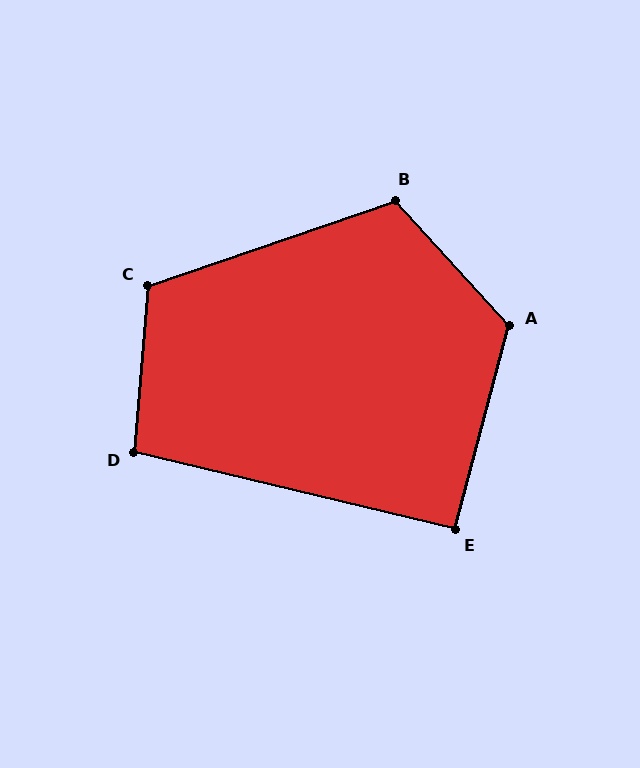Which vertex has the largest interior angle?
A, at approximately 123 degrees.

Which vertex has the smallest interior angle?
E, at approximately 92 degrees.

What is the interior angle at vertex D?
Approximately 99 degrees (obtuse).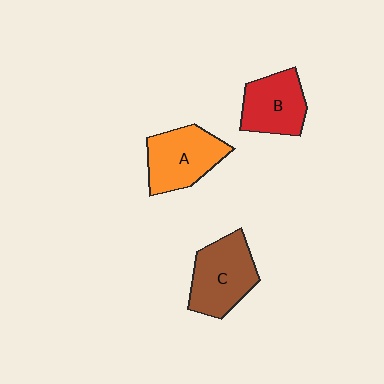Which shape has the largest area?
Shape C (brown).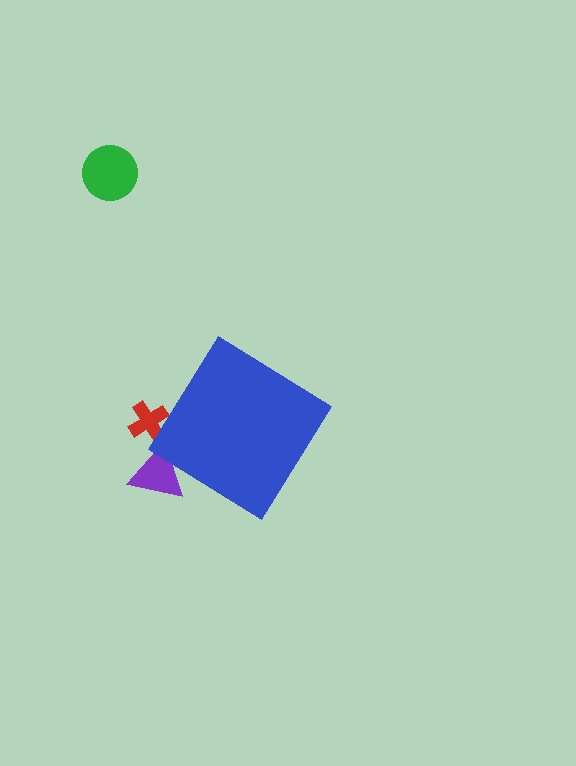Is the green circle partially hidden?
No, the green circle is fully visible.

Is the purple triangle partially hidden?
Yes, the purple triangle is partially hidden behind the blue diamond.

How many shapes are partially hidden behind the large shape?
2 shapes are partially hidden.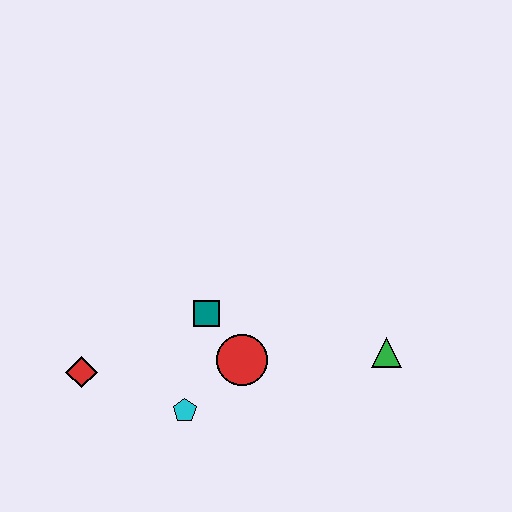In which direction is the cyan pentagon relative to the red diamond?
The cyan pentagon is to the right of the red diamond.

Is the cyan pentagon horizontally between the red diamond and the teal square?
Yes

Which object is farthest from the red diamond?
The green triangle is farthest from the red diamond.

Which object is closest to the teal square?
The red circle is closest to the teal square.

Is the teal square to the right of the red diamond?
Yes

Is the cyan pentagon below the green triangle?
Yes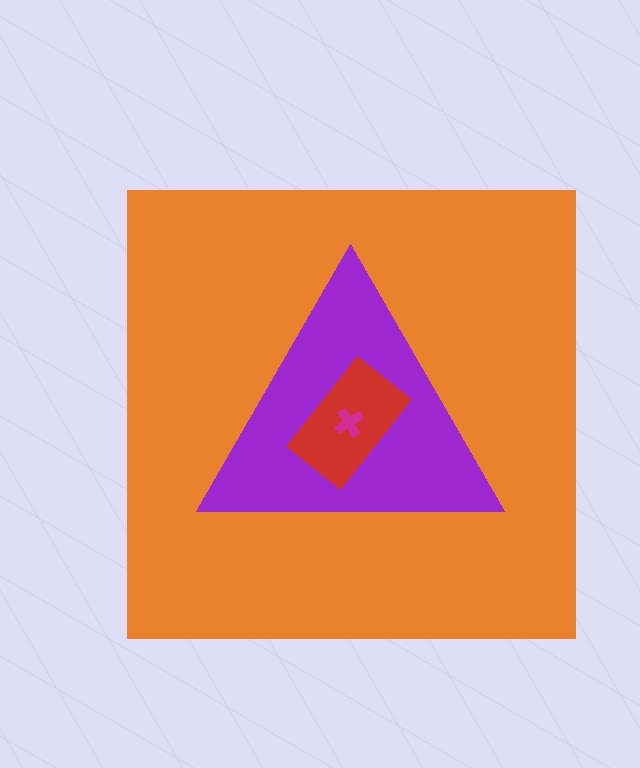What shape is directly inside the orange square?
The purple triangle.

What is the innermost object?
The magenta cross.